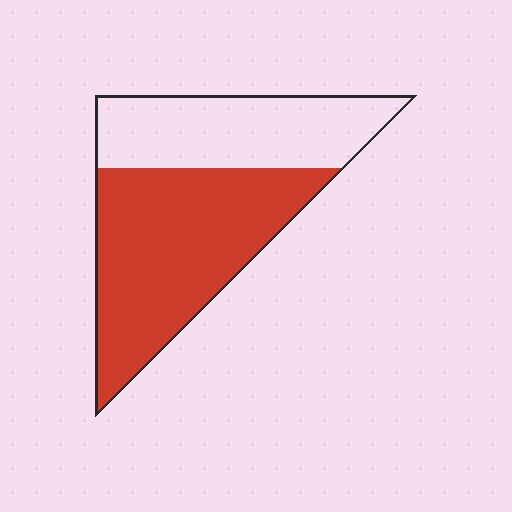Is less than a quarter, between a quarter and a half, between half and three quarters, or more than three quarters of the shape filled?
Between half and three quarters.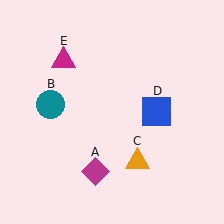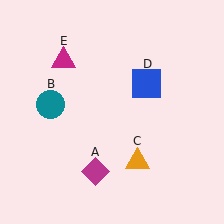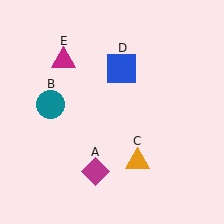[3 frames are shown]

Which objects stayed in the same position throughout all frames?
Magenta diamond (object A) and teal circle (object B) and orange triangle (object C) and magenta triangle (object E) remained stationary.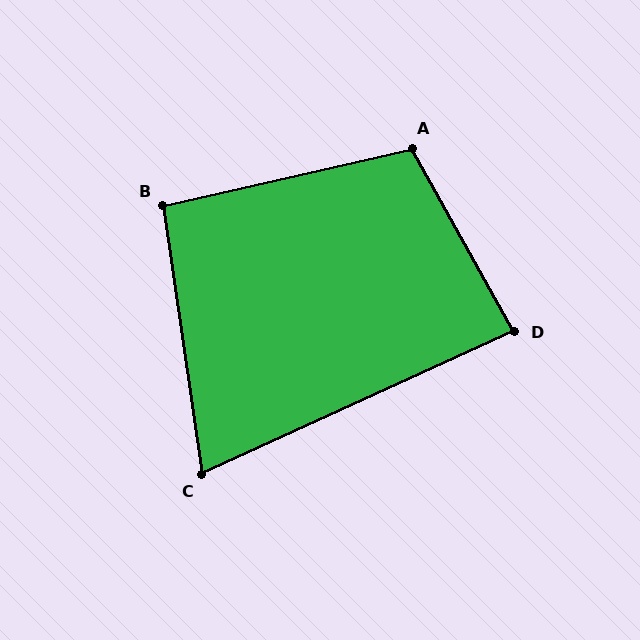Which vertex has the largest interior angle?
A, at approximately 106 degrees.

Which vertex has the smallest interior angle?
C, at approximately 74 degrees.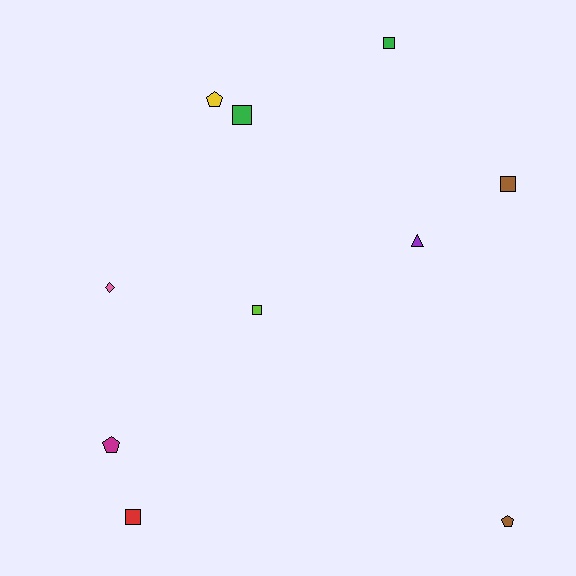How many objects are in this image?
There are 10 objects.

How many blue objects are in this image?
There are no blue objects.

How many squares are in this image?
There are 5 squares.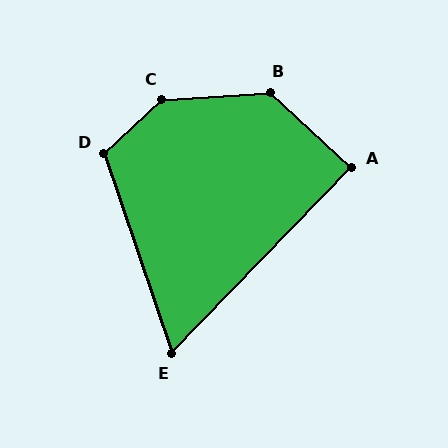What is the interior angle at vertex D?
Approximately 114 degrees (obtuse).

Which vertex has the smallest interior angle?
E, at approximately 63 degrees.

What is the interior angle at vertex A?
Approximately 89 degrees (approximately right).